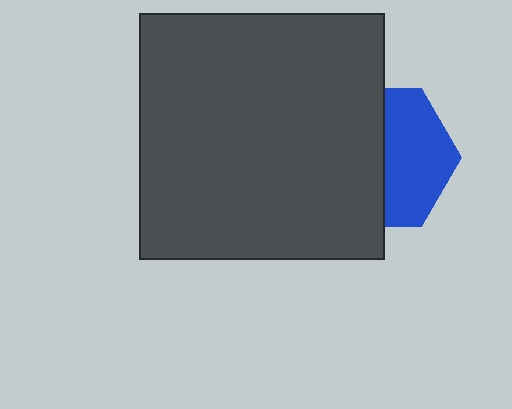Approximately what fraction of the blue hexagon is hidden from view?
Roughly 53% of the blue hexagon is hidden behind the dark gray square.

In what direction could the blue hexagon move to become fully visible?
The blue hexagon could move right. That would shift it out from behind the dark gray square entirely.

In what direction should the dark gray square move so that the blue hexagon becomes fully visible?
The dark gray square should move left. That is the shortest direction to clear the overlap and leave the blue hexagon fully visible.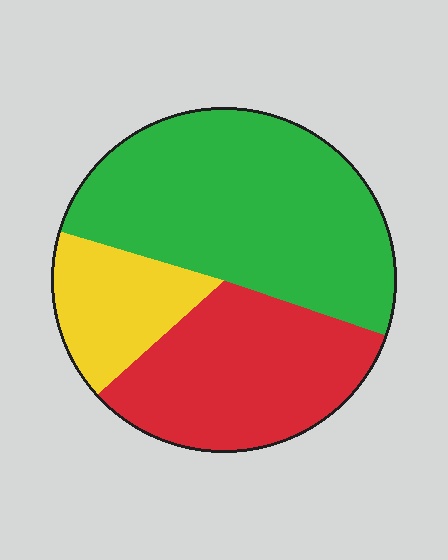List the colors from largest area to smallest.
From largest to smallest: green, red, yellow.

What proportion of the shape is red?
Red takes up between a quarter and a half of the shape.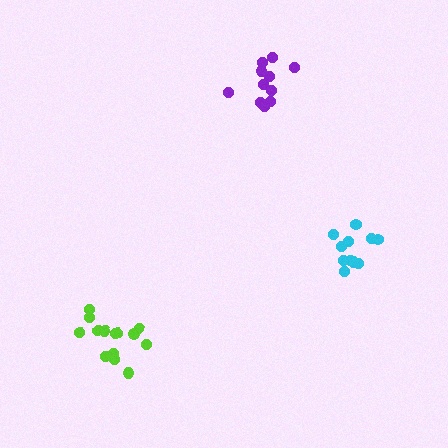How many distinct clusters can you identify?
There are 3 distinct clusters.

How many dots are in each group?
Group 1: 11 dots, Group 2: 14 dots, Group 3: 11 dots (36 total).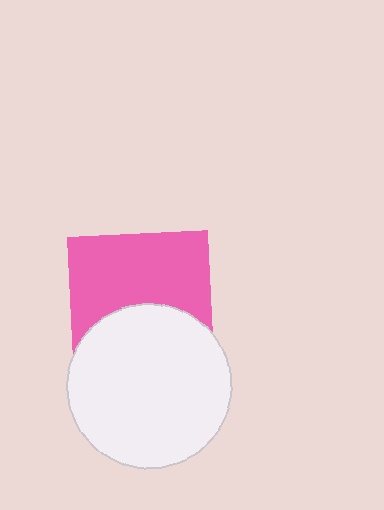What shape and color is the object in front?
The object in front is a white circle.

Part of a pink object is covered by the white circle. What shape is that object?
It is a square.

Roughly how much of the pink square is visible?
About half of it is visible (roughly 58%).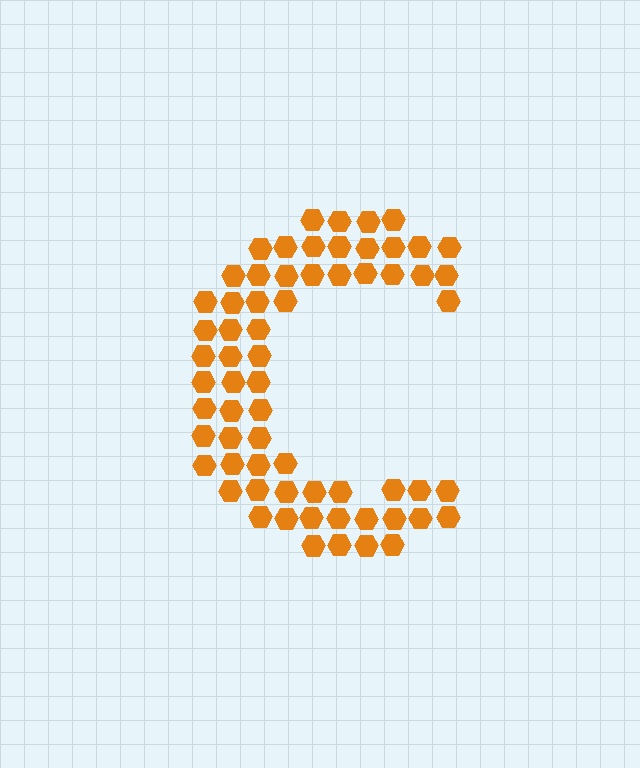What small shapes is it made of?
It is made of small hexagons.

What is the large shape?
The large shape is the letter C.